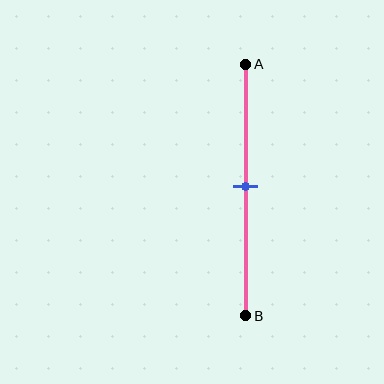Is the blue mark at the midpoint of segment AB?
Yes, the mark is approximately at the midpoint.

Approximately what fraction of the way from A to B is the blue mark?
The blue mark is approximately 50% of the way from A to B.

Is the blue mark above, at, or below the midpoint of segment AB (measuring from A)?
The blue mark is approximately at the midpoint of segment AB.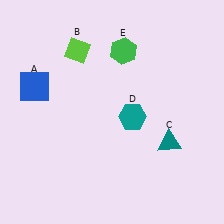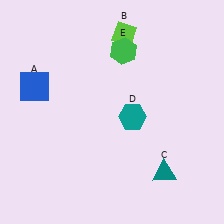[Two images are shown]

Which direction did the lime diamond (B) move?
The lime diamond (B) moved right.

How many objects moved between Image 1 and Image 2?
2 objects moved between the two images.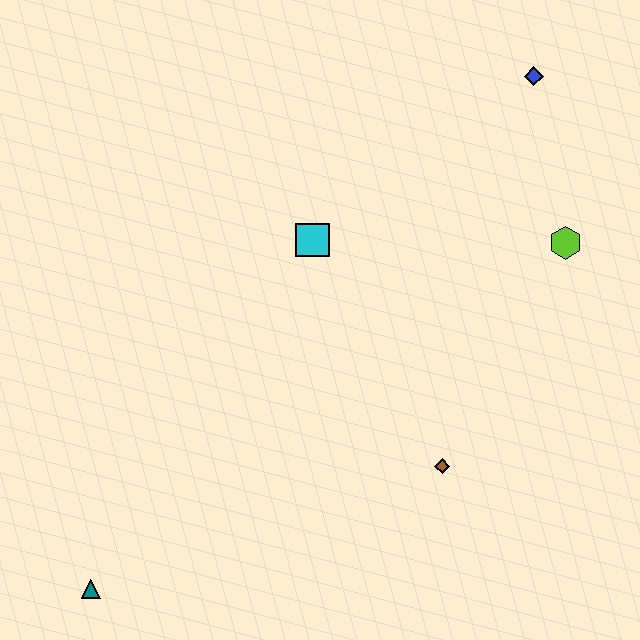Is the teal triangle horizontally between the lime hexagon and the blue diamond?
No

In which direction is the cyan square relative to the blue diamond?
The cyan square is to the left of the blue diamond.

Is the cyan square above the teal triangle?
Yes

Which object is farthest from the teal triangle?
The blue diamond is farthest from the teal triangle.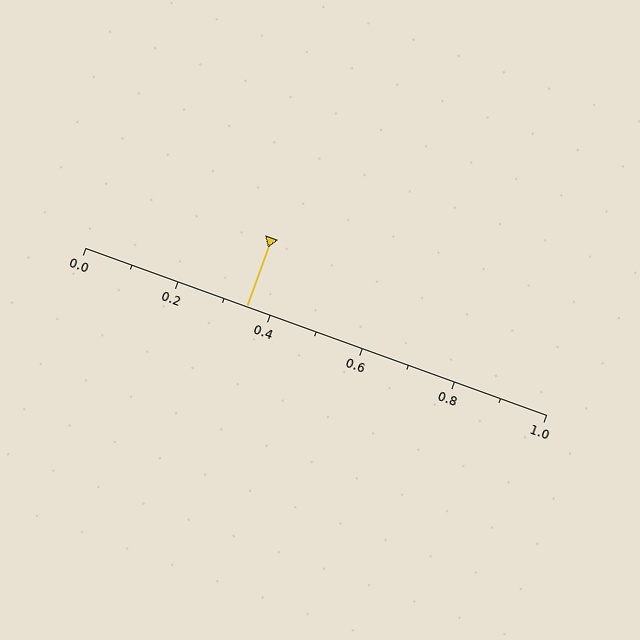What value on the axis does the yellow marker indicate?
The marker indicates approximately 0.35.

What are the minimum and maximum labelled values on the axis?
The axis runs from 0.0 to 1.0.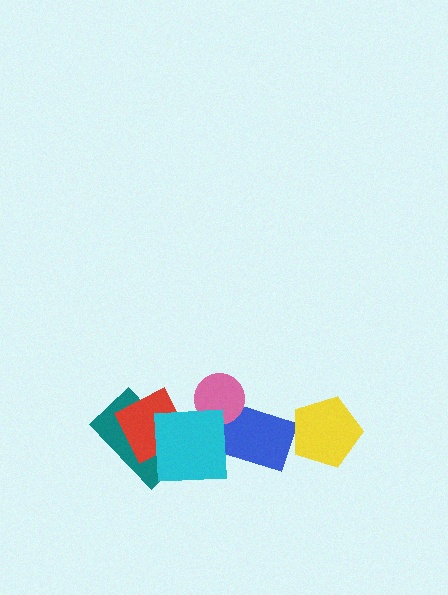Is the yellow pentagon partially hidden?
No, no other shape covers it.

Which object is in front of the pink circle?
The cyan square is in front of the pink circle.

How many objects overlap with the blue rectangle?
2 objects overlap with the blue rectangle.